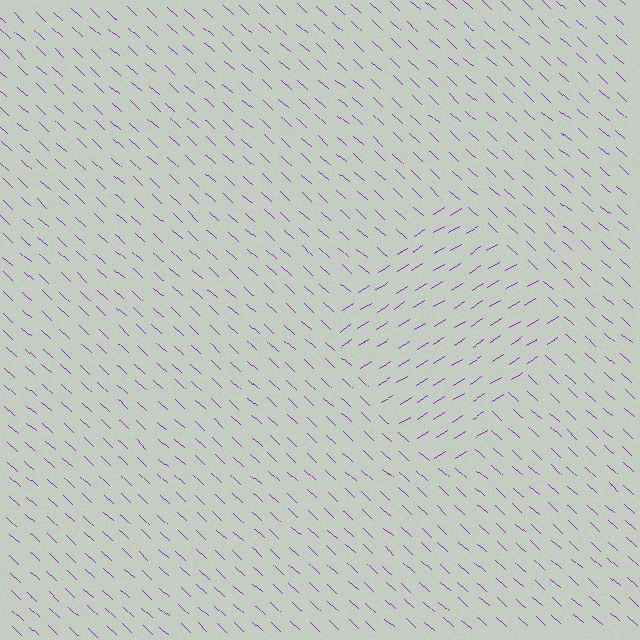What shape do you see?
I see a diamond.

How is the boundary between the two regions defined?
The boundary is defined purely by a change in line orientation (approximately 75 degrees difference). All lines are the same color and thickness.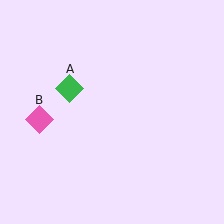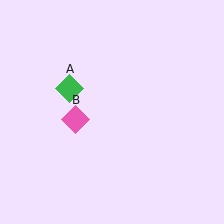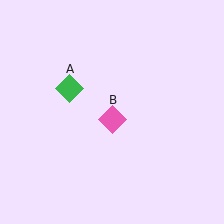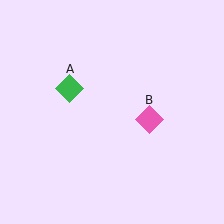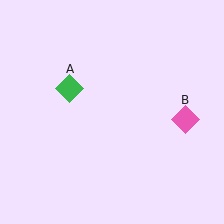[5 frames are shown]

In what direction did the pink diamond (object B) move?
The pink diamond (object B) moved right.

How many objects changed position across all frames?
1 object changed position: pink diamond (object B).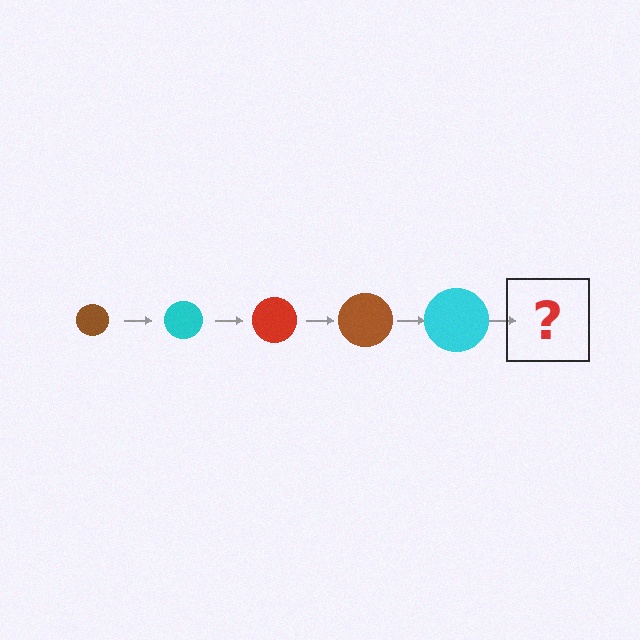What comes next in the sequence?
The next element should be a red circle, larger than the previous one.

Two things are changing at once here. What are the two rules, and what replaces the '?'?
The two rules are that the circle grows larger each step and the color cycles through brown, cyan, and red. The '?' should be a red circle, larger than the previous one.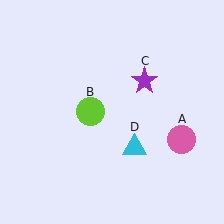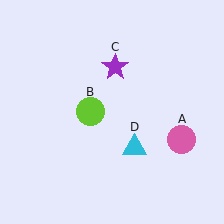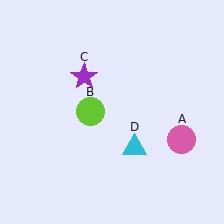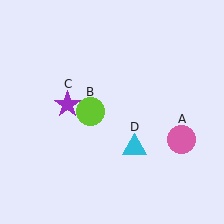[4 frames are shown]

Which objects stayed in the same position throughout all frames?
Pink circle (object A) and lime circle (object B) and cyan triangle (object D) remained stationary.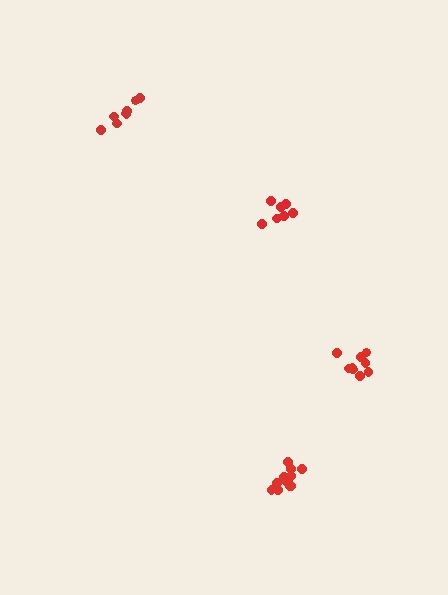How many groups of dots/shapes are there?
There are 4 groups.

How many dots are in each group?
Group 1: 13 dots, Group 2: 9 dots, Group 3: 7 dots, Group 4: 8 dots (37 total).